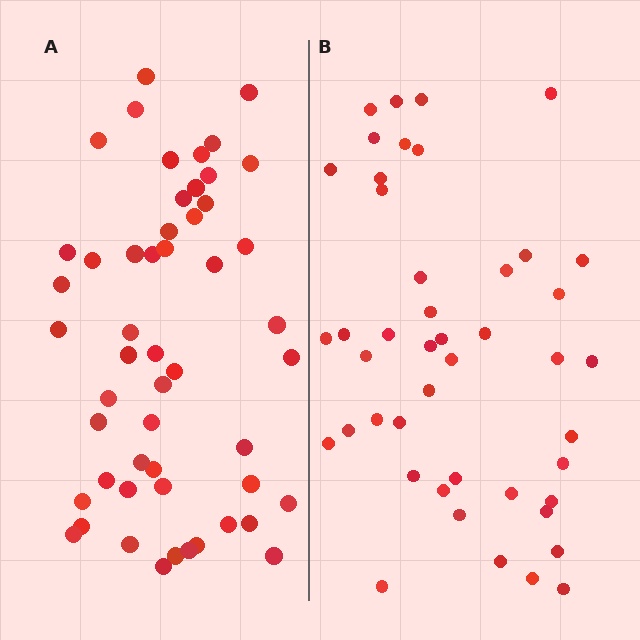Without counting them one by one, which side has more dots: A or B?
Region A (the left region) has more dots.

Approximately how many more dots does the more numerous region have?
Region A has roughly 8 or so more dots than region B.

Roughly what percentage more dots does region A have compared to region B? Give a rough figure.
About 15% more.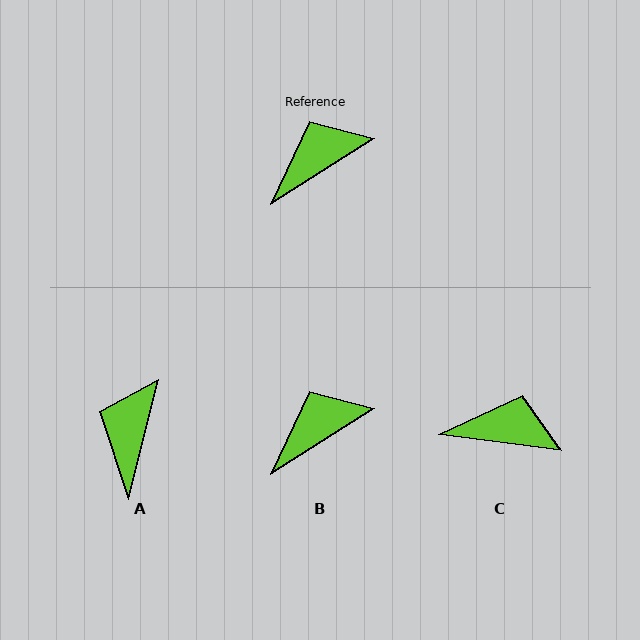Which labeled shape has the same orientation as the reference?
B.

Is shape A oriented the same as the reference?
No, it is off by about 44 degrees.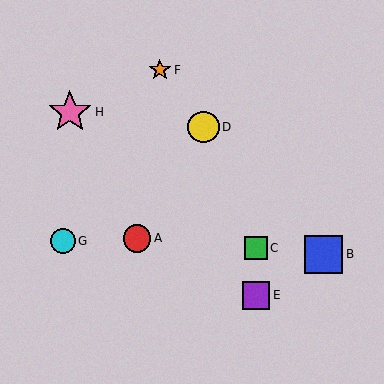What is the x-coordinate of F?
Object F is at x≈160.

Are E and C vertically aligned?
Yes, both are at x≈256.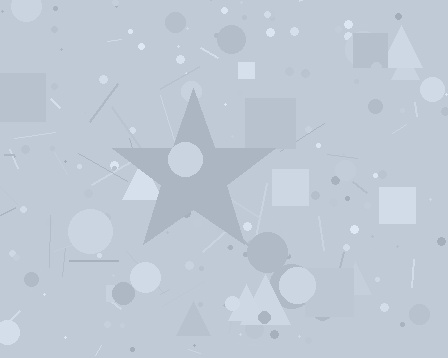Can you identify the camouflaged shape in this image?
The camouflaged shape is a star.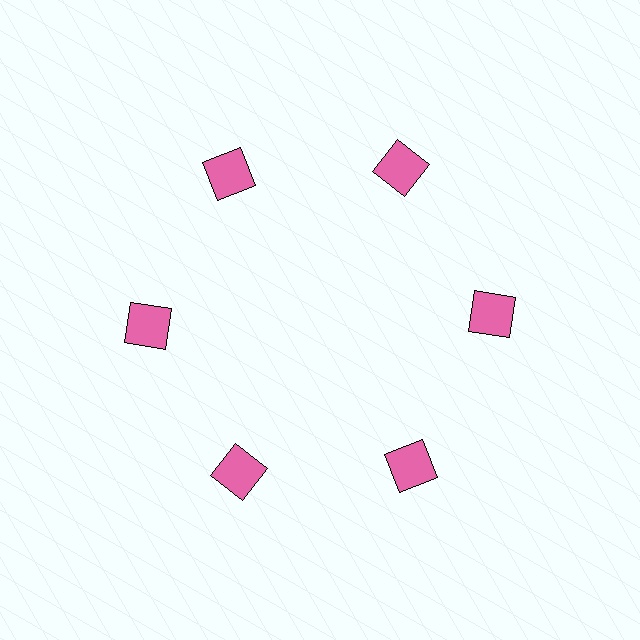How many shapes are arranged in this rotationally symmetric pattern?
There are 6 shapes, arranged in 6 groups of 1.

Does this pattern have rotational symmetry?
Yes, this pattern has 6-fold rotational symmetry. It looks the same after rotating 60 degrees around the center.